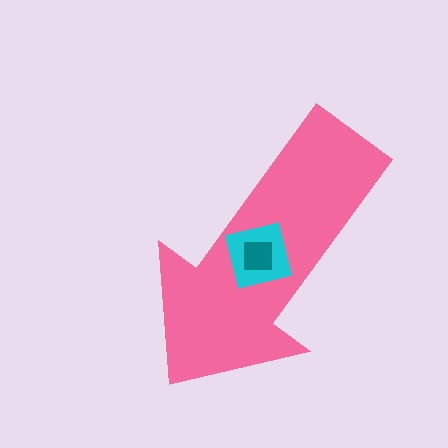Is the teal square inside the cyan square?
Yes.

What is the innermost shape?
The teal square.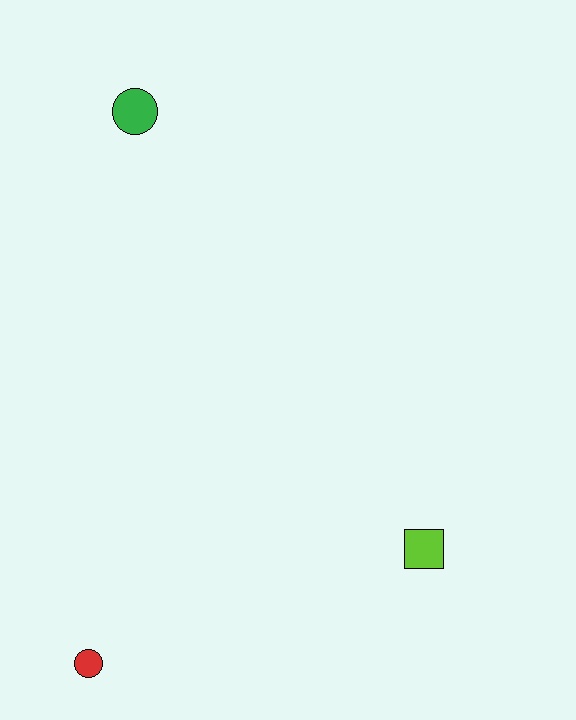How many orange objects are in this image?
There are no orange objects.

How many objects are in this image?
There are 3 objects.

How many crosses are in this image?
There are no crosses.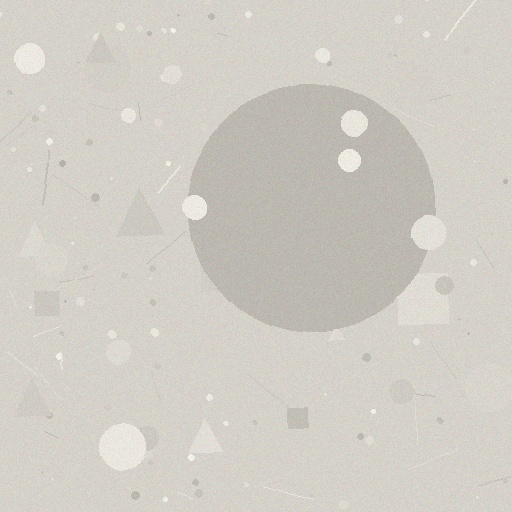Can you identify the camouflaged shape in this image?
The camouflaged shape is a circle.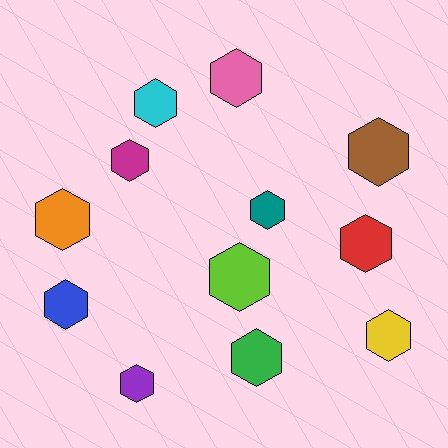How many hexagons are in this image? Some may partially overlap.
There are 12 hexagons.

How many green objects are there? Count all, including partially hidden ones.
There is 1 green object.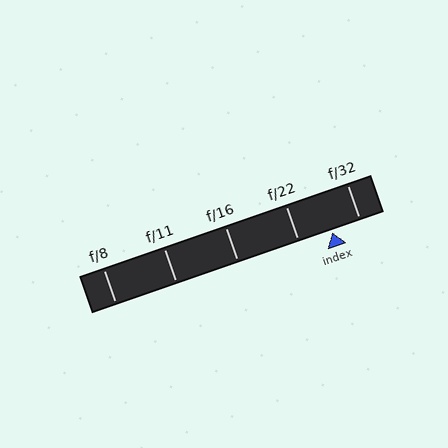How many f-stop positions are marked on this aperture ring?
There are 5 f-stop positions marked.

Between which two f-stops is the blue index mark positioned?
The index mark is between f/22 and f/32.